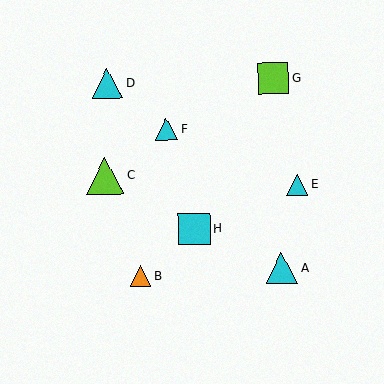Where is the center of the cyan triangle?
The center of the cyan triangle is at (108, 83).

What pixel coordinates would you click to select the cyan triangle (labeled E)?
Click at (297, 185) to select the cyan triangle E.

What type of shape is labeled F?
Shape F is a cyan triangle.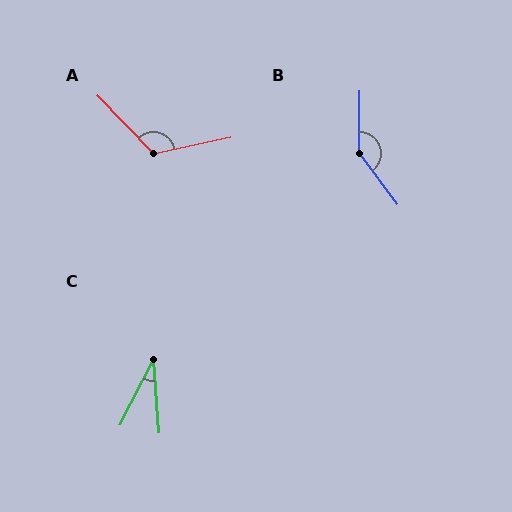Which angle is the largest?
B, at approximately 143 degrees.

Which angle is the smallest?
C, at approximately 31 degrees.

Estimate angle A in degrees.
Approximately 122 degrees.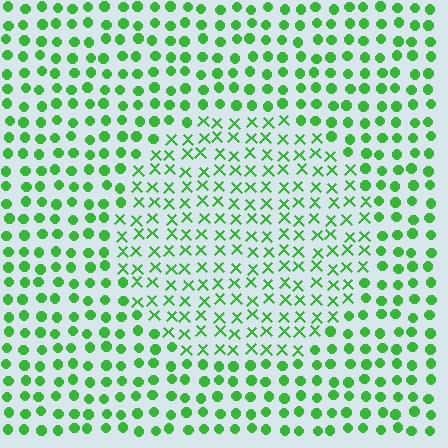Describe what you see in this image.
The image is filled with small green elements arranged in a uniform grid. A circle-shaped region contains X marks, while the surrounding area contains circles. The boundary is defined purely by the change in element shape.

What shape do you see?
I see a circle.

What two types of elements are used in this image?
The image uses X marks inside the circle region and circles outside it.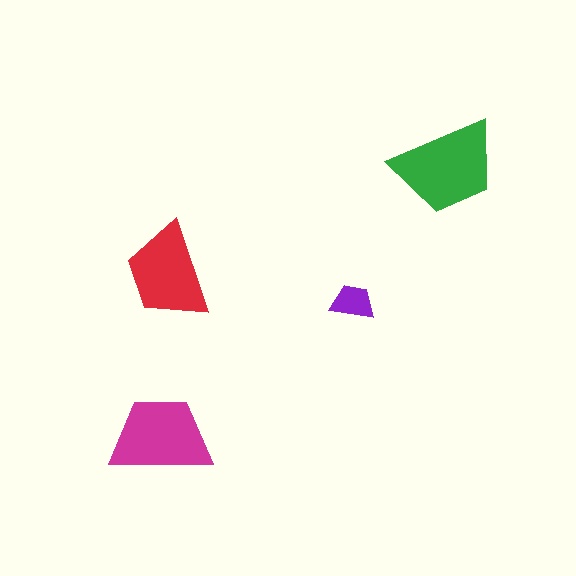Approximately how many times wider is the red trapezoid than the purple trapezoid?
About 2 times wider.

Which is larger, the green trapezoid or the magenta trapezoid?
The green one.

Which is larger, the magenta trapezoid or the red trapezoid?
The magenta one.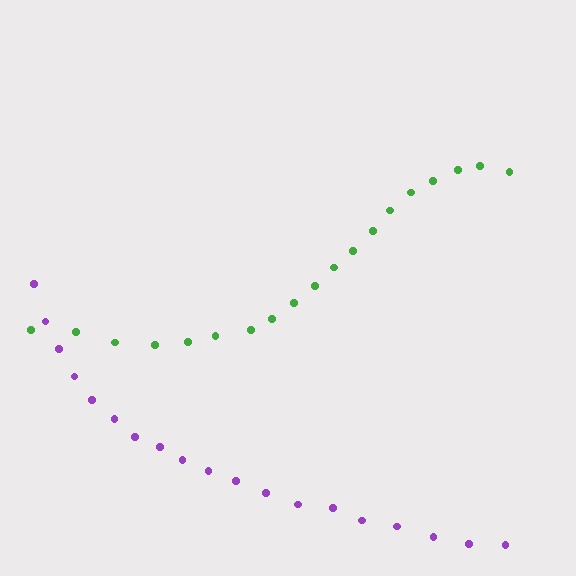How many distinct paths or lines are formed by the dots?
There are 2 distinct paths.